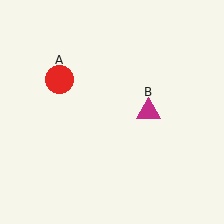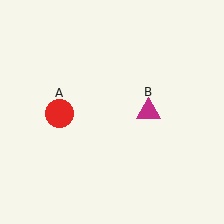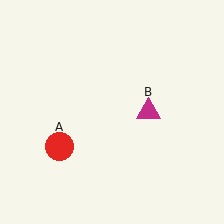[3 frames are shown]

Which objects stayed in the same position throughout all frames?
Magenta triangle (object B) remained stationary.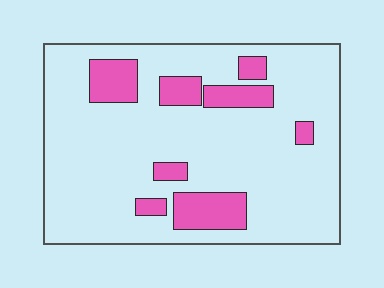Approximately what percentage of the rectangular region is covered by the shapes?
Approximately 15%.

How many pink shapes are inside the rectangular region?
8.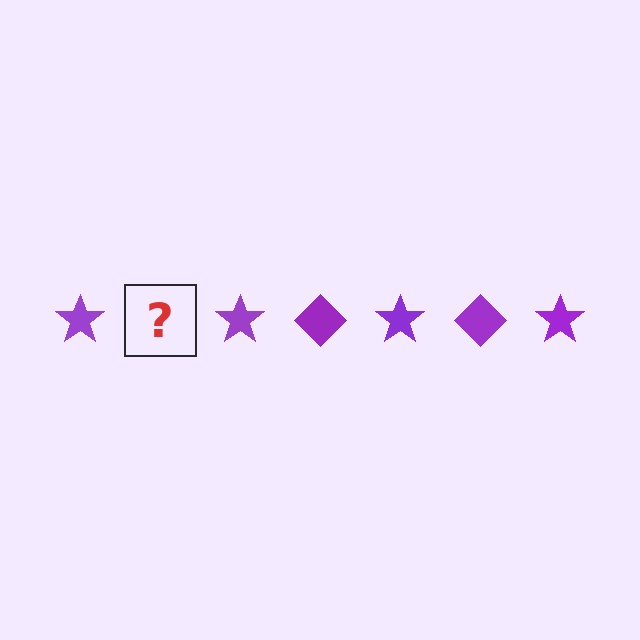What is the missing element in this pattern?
The missing element is a purple diamond.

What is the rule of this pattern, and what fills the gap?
The rule is that the pattern cycles through star, diamond shapes in purple. The gap should be filled with a purple diamond.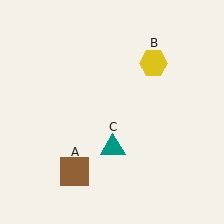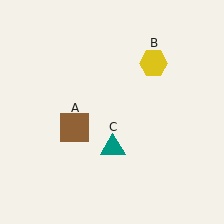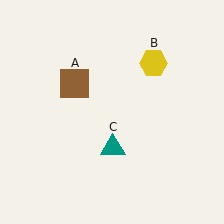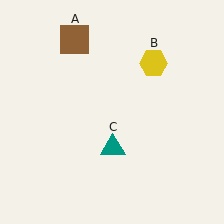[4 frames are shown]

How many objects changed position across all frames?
1 object changed position: brown square (object A).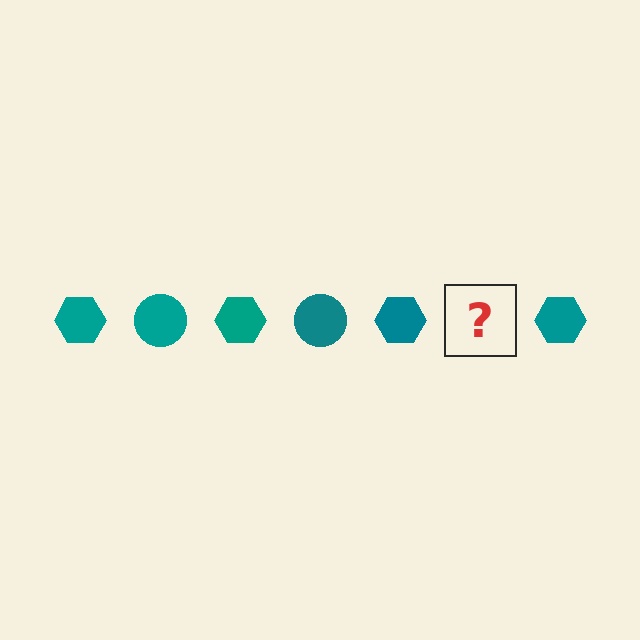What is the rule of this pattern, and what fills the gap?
The rule is that the pattern cycles through hexagon, circle shapes in teal. The gap should be filled with a teal circle.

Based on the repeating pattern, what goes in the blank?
The blank should be a teal circle.